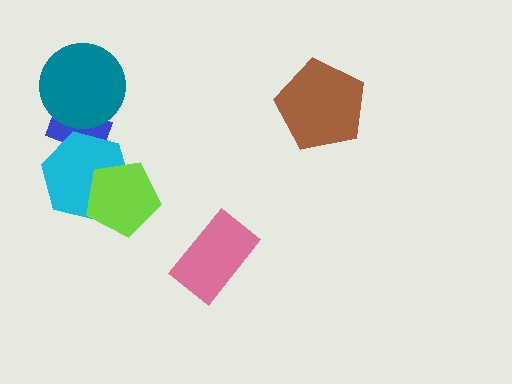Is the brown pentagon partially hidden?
No, no other shape covers it.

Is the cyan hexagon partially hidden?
Yes, it is partially covered by another shape.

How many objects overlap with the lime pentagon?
1 object overlaps with the lime pentagon.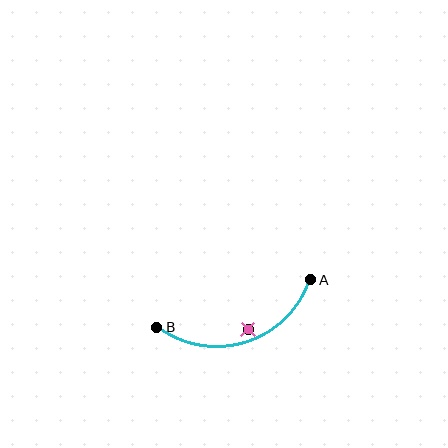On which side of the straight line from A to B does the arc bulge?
The arc bulges below the straight line connecting A and B.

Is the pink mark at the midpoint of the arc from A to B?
No — the pink mark does not lie on the arc at all. It sits slightly inside the curve.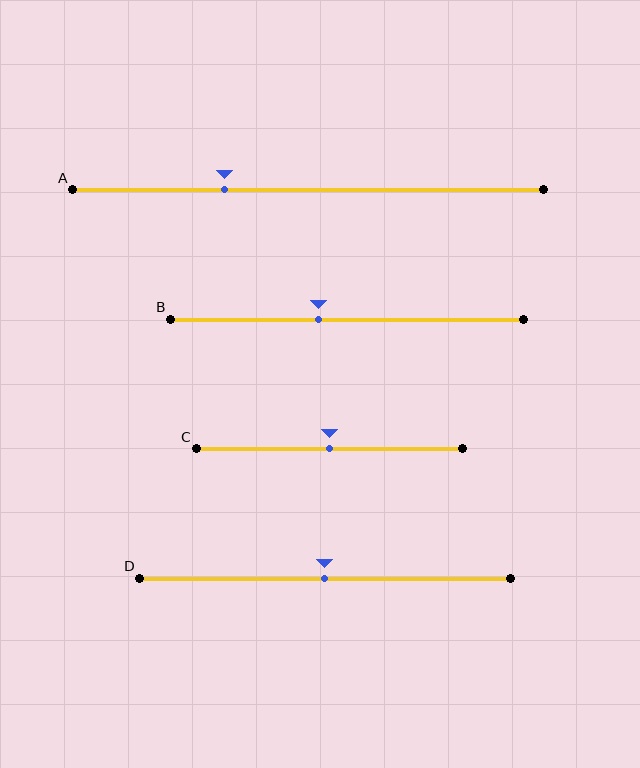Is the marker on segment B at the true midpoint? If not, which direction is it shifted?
No, the marker on segment B is shifted to the left by about 8% of the segment length.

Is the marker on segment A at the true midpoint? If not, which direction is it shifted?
No, the marker on segment A is shifted to the left by about 18% of the segment length.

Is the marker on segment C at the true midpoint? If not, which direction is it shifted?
Yes, the marker on segment C is at the true midpoint.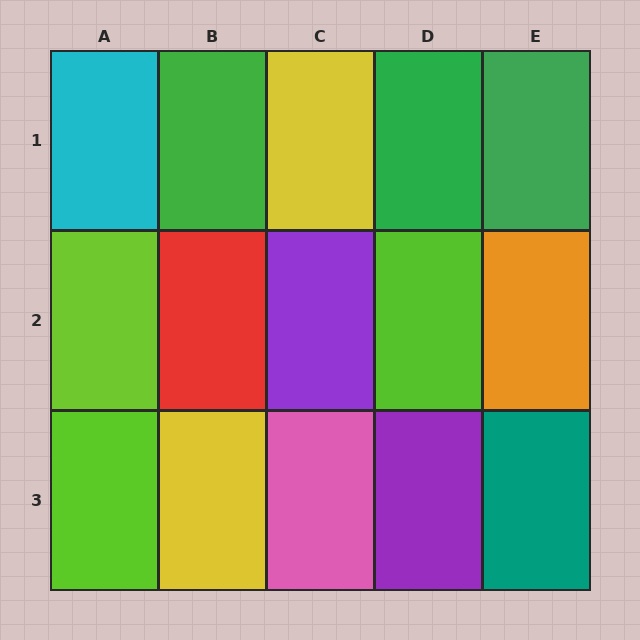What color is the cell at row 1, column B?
Green.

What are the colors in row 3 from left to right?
Lime, yellow, pink, purple, teal.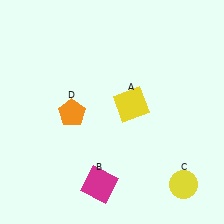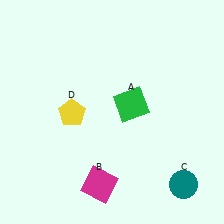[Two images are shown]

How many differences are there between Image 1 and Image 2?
There are 3 differences between the two images.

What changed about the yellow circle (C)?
In Image 1, C is yellow. In Image 2, it changed to teal.